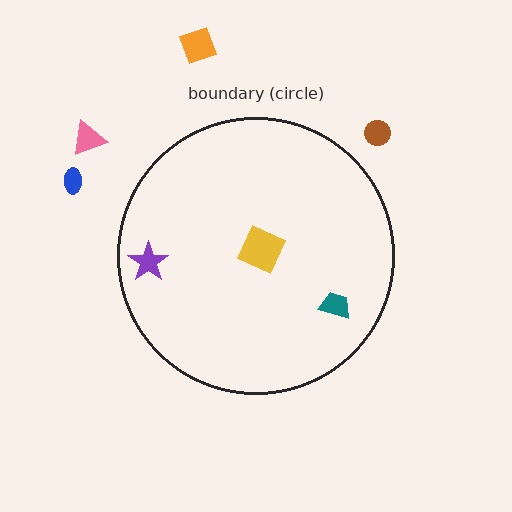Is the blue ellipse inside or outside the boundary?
Outside.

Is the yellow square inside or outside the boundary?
Inside.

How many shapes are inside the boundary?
3 inside, 4 outside.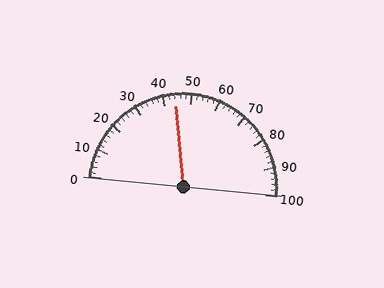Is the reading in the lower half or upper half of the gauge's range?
The reading is in the lower half of the range (0 to 100).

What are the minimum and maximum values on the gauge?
The gauge ranges from 0 to 100.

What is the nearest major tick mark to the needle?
The nearest major tick mark is 40.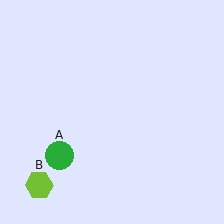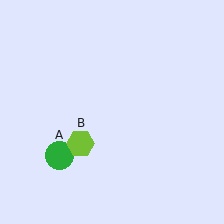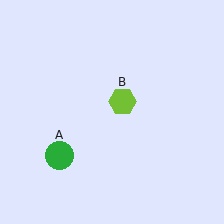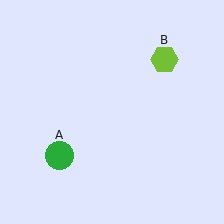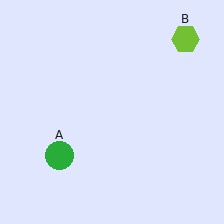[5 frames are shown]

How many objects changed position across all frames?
1 object changed position: lime hexagon (object B).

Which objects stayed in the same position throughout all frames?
Green circle (object A) remained stationary.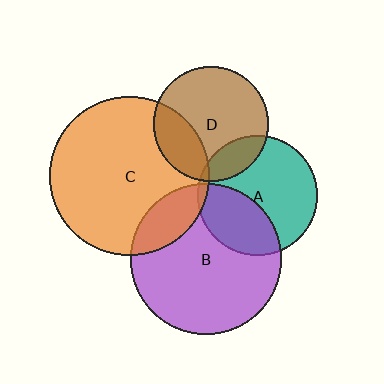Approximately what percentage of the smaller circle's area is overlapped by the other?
Approximately 35%.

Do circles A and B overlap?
Yes.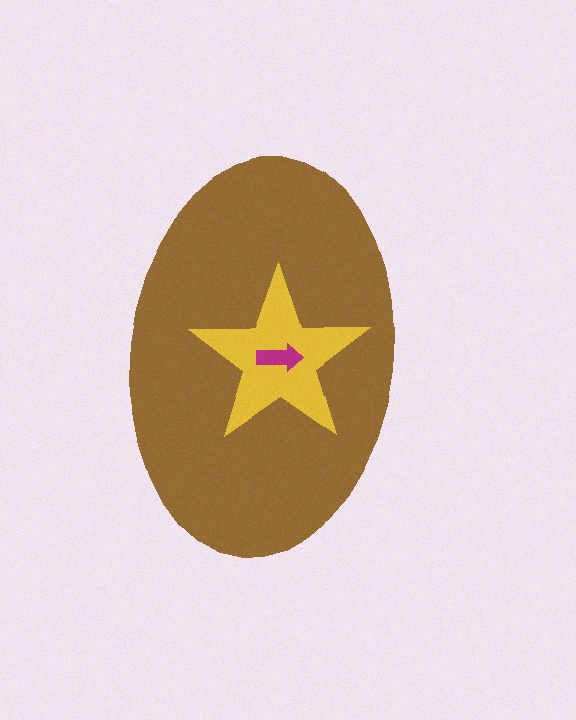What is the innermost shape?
The magenta arrow.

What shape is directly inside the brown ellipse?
The yellow star.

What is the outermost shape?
The brown ellipse.